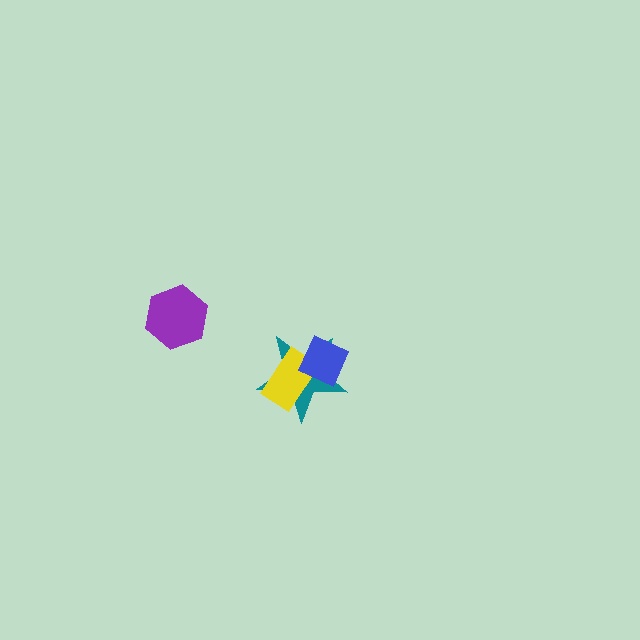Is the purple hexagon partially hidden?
No, no other shape covers it.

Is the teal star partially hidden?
Yes, it is partially covered by another shape.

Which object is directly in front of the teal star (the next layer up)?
The yellow rectangle is directly in front of the teal star.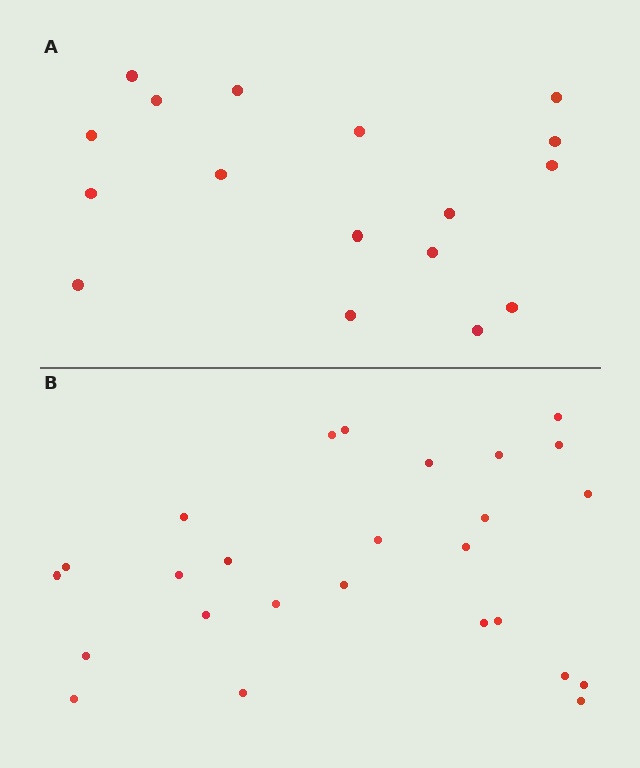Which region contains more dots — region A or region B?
Region B (the bottom region) has more dots.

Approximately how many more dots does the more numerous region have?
Region B has roughly 8 or so more dots than region A.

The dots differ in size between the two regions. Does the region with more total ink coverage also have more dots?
No. Region A has more total ink coverage because its dots are larger, but region B actually contains more individual dots. Total area can be misleading — the number of items is what matters here.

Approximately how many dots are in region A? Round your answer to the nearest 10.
About 20 dots. (The exact count is 17, which rounds to 20.)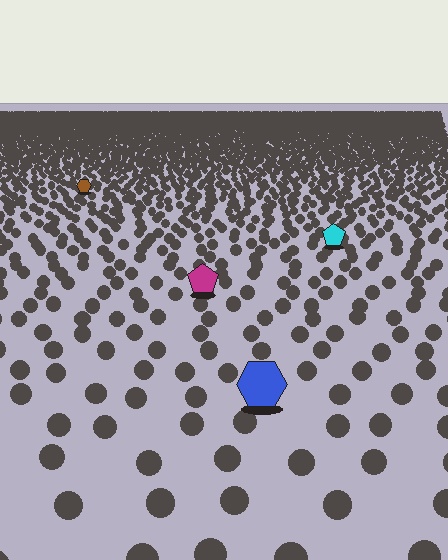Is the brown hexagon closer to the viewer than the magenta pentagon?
No. The magenta pentagon is closer — you can tell from the texture gradient: the ground texture is coarser near it.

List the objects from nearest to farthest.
From nearest to farthest: the blue hexagon, the magenta pentagon, the cyan pentagon, the brown hexagon.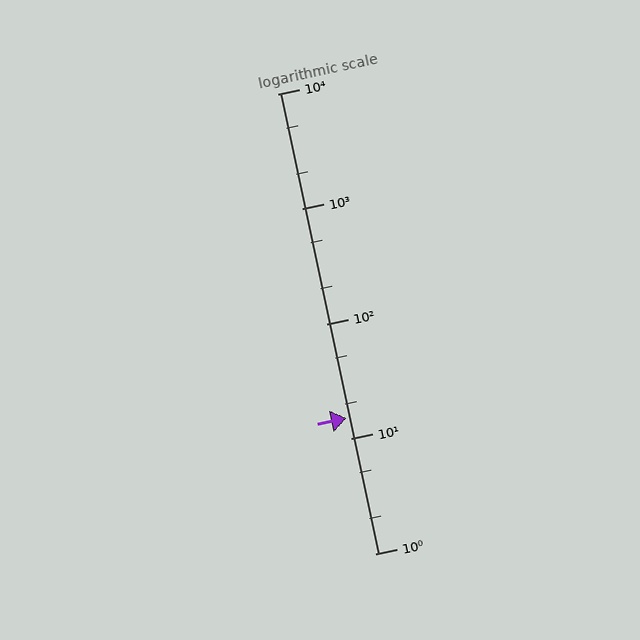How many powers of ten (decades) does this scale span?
The scale spans 4 decades, from 1 to 10000.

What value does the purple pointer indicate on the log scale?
The pointer indicates approximately 15.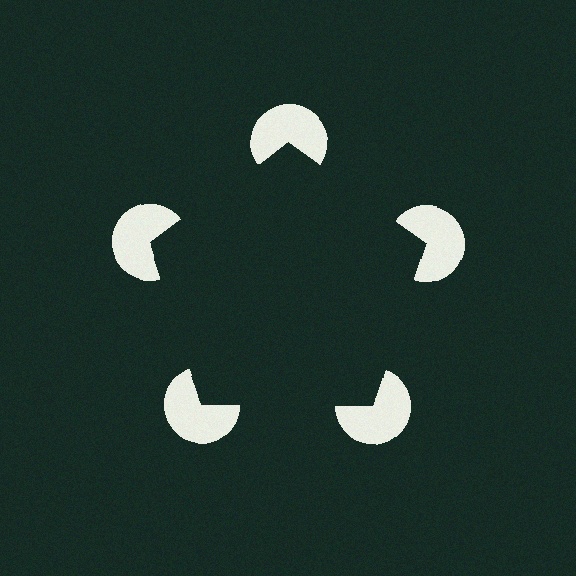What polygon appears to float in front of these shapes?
An illusory pentagon — its edges are inferred from the aligned wedge cuts in the pac-man discs, not physically drawn.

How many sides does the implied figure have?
5 sides.